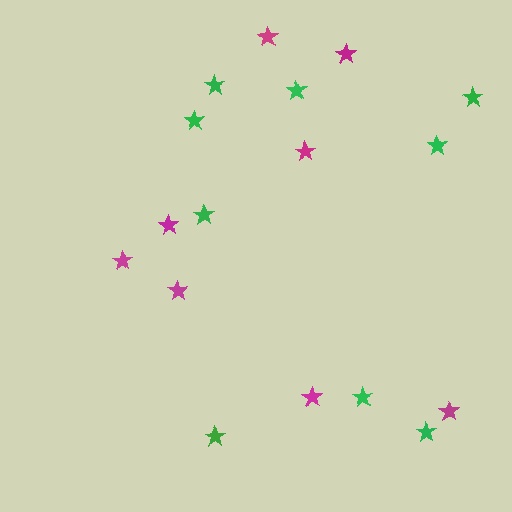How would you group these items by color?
There are 2 groups: one group of green stars (9) and one group of magenta stars (8).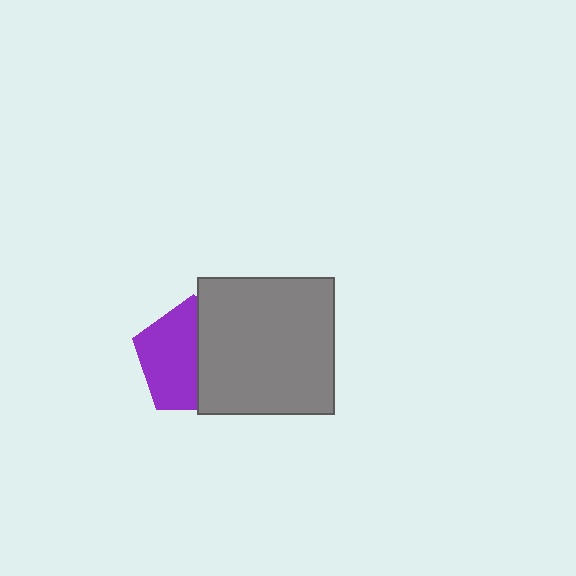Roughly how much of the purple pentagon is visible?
About half of it is visible (roughly 54%).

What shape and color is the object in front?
The object in front is a gray square.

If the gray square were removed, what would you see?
You would see the complete purple pentagon.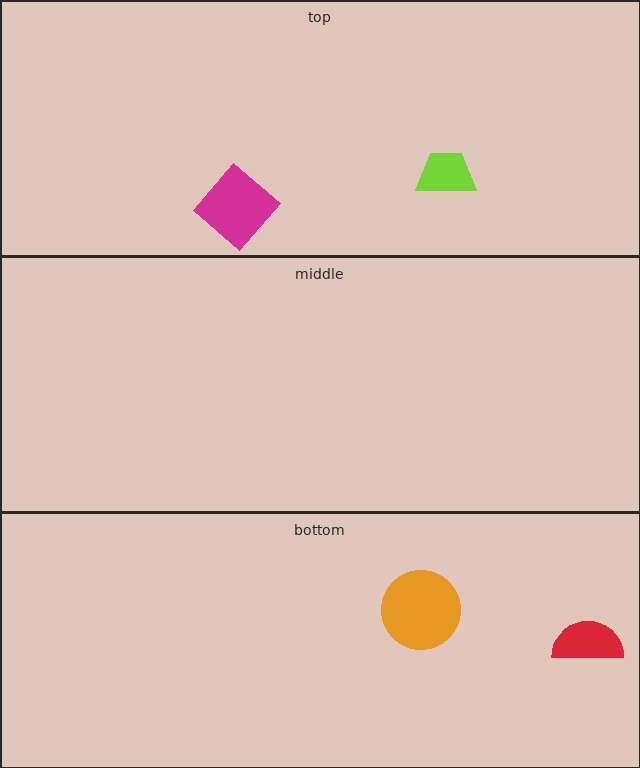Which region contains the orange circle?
The bottom region.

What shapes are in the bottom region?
The orange circle, the red semicircle.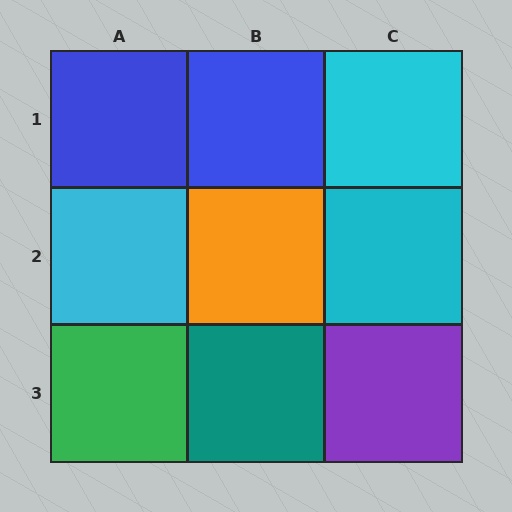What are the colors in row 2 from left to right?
Cyan, orange, cyan.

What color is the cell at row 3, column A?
Green.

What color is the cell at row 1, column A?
Blue.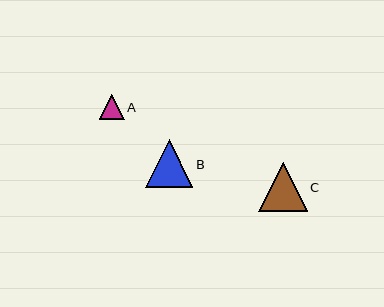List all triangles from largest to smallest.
From largest to smallest: C, B, A.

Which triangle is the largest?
Triangle C is the largest with a size of approximately 48 pixels.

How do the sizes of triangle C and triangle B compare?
Triangle C and triangle B are approximately the same size.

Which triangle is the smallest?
Triangle A is the smallest with a size of approximately 24 pixels.